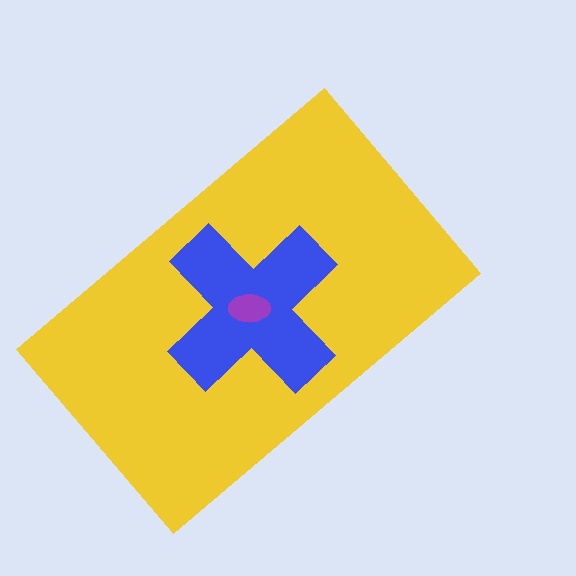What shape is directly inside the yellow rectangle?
The blue cross.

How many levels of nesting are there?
3.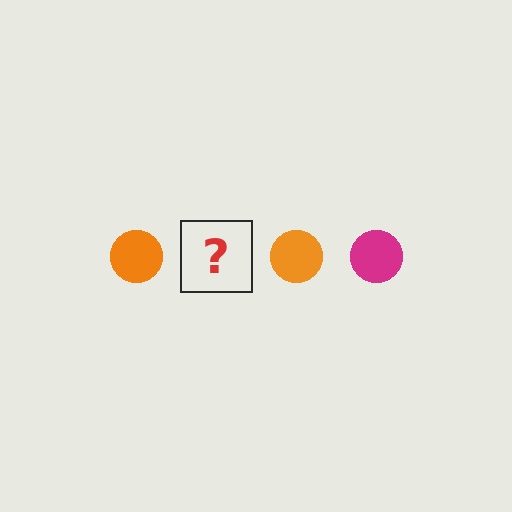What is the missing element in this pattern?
The missing element is a magenta circle.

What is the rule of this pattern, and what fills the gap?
The rule is that the pattern cycles through orange, magenta circles. The gap should be filled with a magenta circle.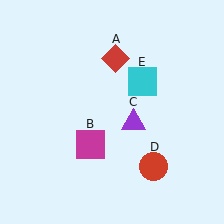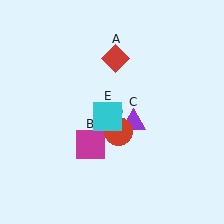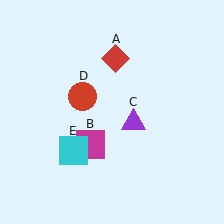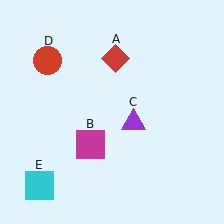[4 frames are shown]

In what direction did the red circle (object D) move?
The red circle (object D) moved up and to the left.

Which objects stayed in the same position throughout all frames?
Red diamond (object A) and magenta square (object B) and purple triangle (object C) remained stationary.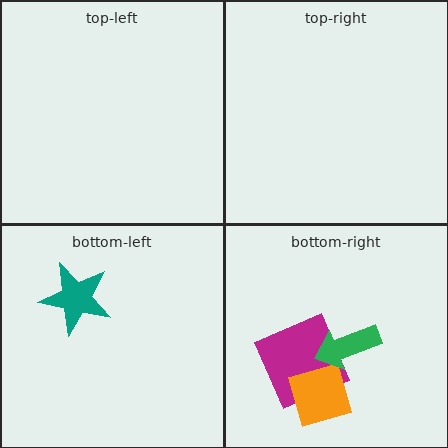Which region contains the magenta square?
The bottom-right region.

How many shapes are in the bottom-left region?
1.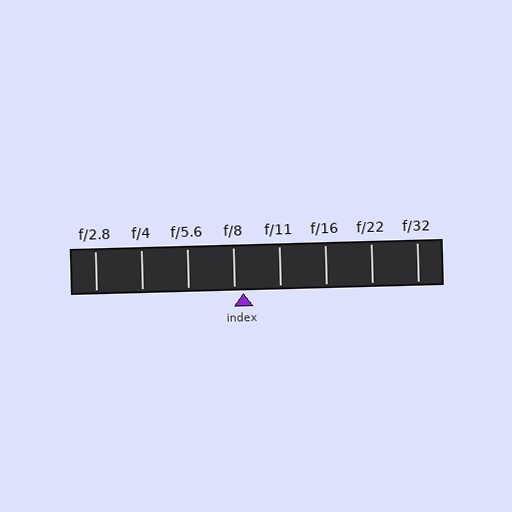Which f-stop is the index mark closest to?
The index mark is closest to f/8.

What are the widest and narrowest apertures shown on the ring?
The widest aperture shown is f/2.8 and the narrowest is f/32.